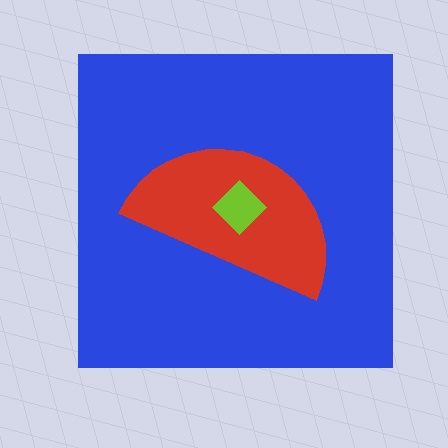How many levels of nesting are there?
3.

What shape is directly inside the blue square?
The red semicircle.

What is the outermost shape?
The blue square.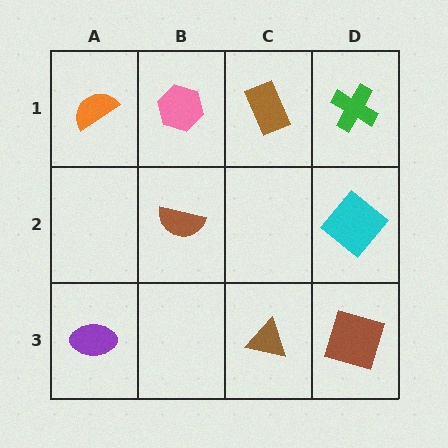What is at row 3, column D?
A brown square.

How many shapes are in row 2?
2 shapes.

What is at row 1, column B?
A pink hexagon.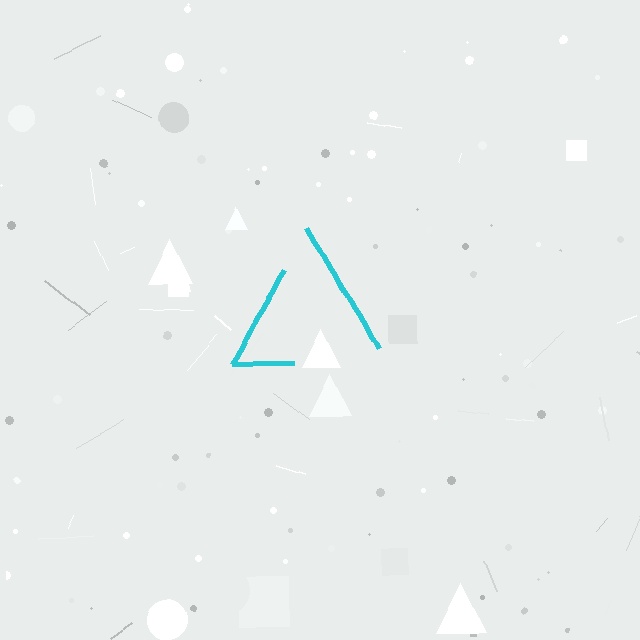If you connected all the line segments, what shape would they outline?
They would outline a triangle.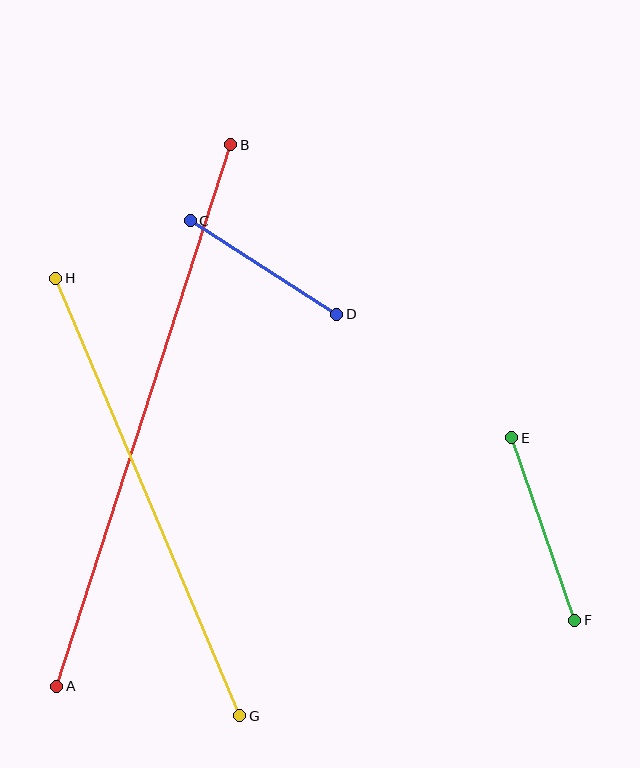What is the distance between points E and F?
The distance is approximately 193 pixels.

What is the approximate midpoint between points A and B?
The midpoint is at approximately (144, 415) pixels.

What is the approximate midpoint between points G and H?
The midpoint is at approximately (148, 497) pixels.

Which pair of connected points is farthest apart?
Points A and B are farthest apart.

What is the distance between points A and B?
The distance is approximately 569 pixels.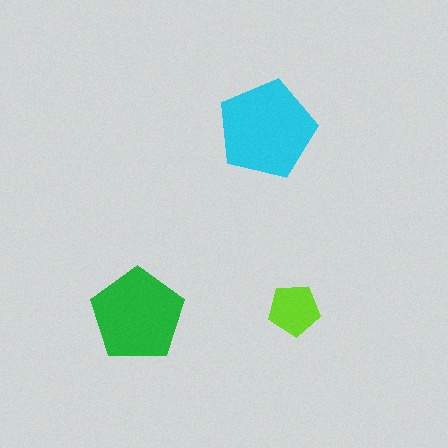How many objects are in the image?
There are 3 objects in the image.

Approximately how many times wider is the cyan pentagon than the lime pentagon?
About 2 times wider.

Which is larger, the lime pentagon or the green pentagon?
The green one.